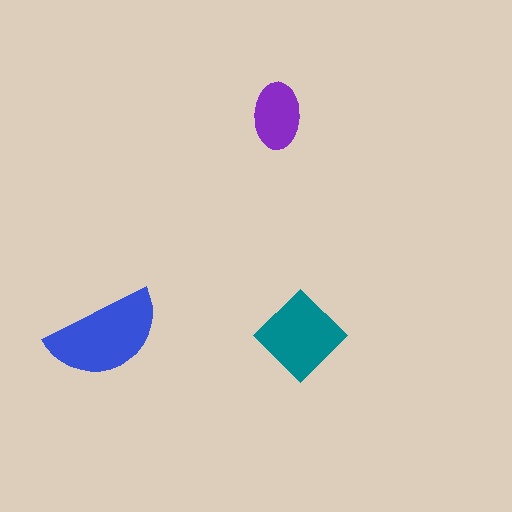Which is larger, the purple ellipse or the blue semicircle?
The blue semicircle.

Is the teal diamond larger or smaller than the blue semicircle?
Smaller.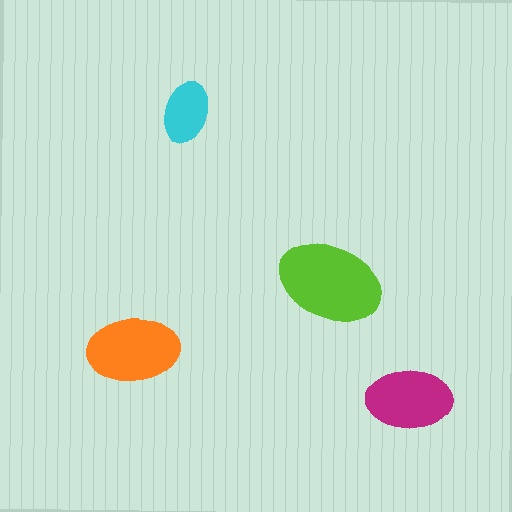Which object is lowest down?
The magenta ellipse is bottommost.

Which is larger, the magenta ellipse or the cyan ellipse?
The magenta one.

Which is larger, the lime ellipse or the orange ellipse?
The lime one.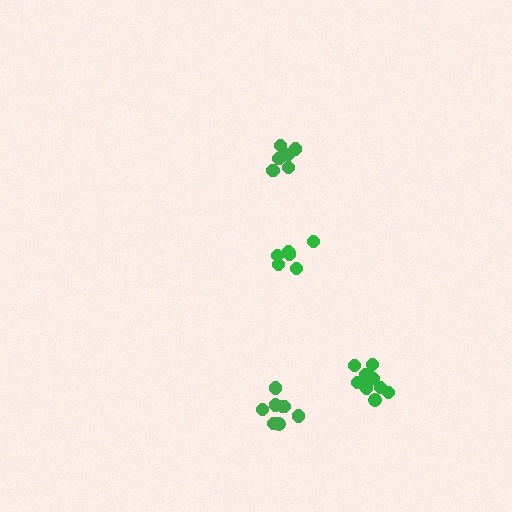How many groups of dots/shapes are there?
There are 4 groups.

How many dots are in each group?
Group 1: 8 dots, Group 2: 11 dots, Group 3: 6 dots, Group 4: 6 dots (31 total).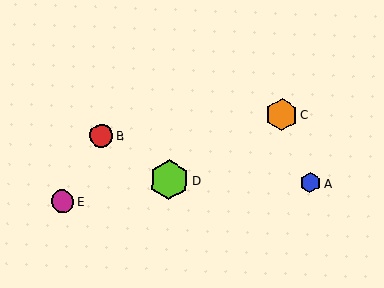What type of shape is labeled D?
Shape D is a lime hexagon.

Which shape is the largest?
The lime hexagon (labeled D) is the largest.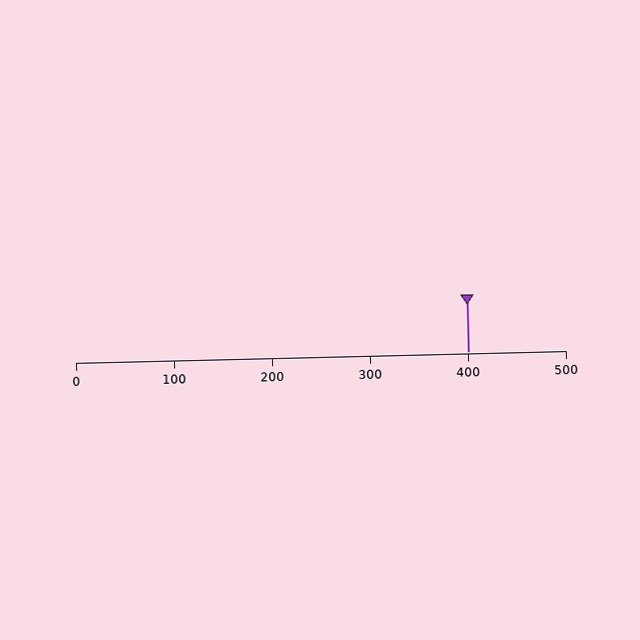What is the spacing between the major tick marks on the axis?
The major ticks are spaced 100 apart.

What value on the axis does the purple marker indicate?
The marker indicates approximately 400.